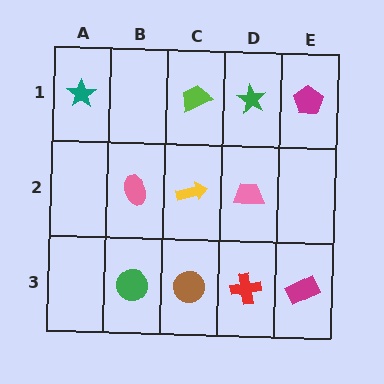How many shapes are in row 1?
4 shapes.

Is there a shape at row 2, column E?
No, that cell is empty.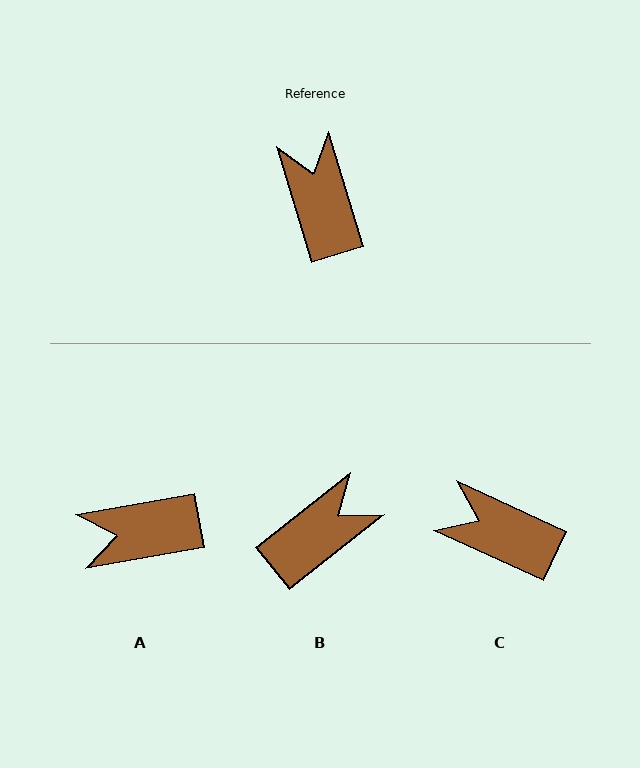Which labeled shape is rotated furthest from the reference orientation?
A, about 83 degrees away.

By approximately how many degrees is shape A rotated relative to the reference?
Approximately 83 degrees counter-clockwise.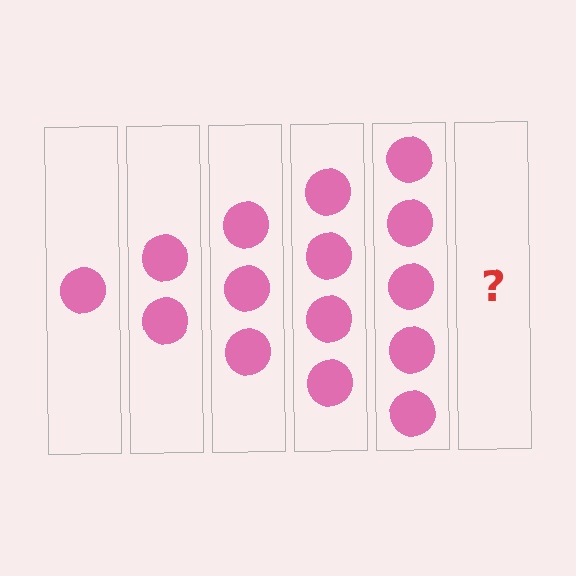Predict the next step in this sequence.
The next step is 6 circles.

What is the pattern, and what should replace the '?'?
The pattern is that each step adds one more circle. The '?' should be 6 circles.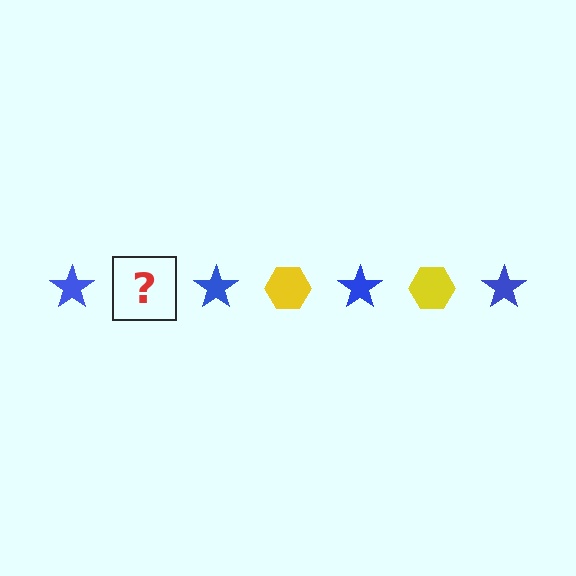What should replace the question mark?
The question mark should be replaced with a yellow hexagon.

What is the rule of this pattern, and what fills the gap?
The rule is that the pattern alternates between blue star and yellow hexagon. The gap should be filled with a yellow hexagon.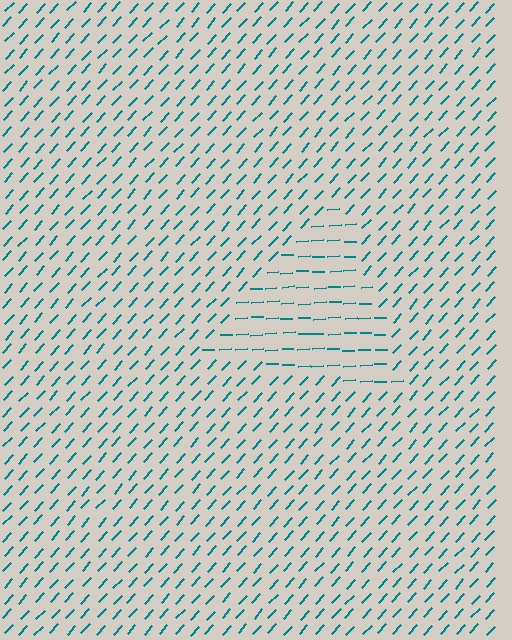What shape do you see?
I see a triangle.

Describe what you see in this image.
The image is filled with small teal line segments. A triangle region in the image has lines oriented differently from the surrounding lines, creating a visible texture boundary.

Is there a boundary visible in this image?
Yes, there is a texture boundary formed by a change in line orientation.